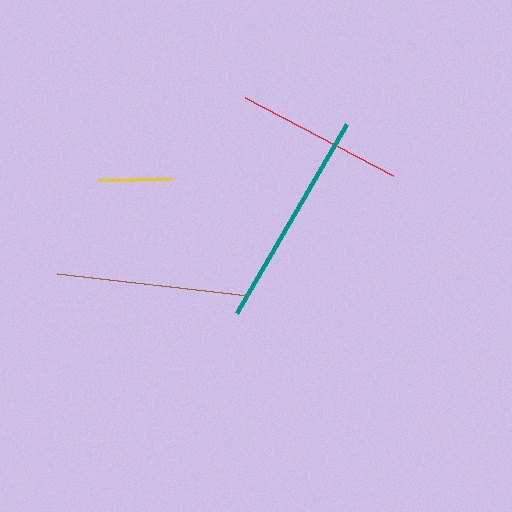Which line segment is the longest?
The teal line is the longest at approximately 219 pixels.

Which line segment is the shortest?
The yellow line is the shortest at approximately 72 pixels.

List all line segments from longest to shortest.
From longest to shortest: teal, brown, red, yellow.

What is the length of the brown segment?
The brown segment is approximately 192 pixels long.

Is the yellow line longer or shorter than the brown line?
The brown line is longer than the yellow line.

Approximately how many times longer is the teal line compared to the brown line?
The teal line is approximately 1.1 times the length of the brown line.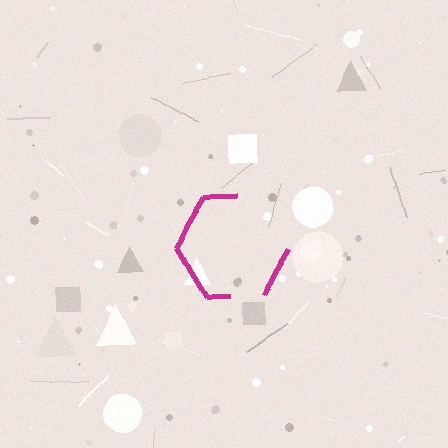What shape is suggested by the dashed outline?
The dashed outline suggests a hexagon.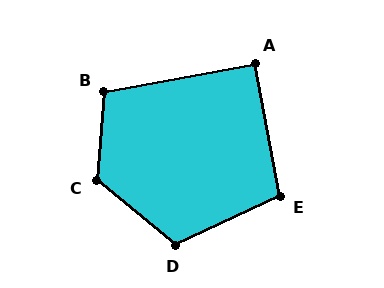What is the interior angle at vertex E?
Approximately 105 degrees (obtuse).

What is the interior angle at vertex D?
Approximately 116 degrees (obtuse).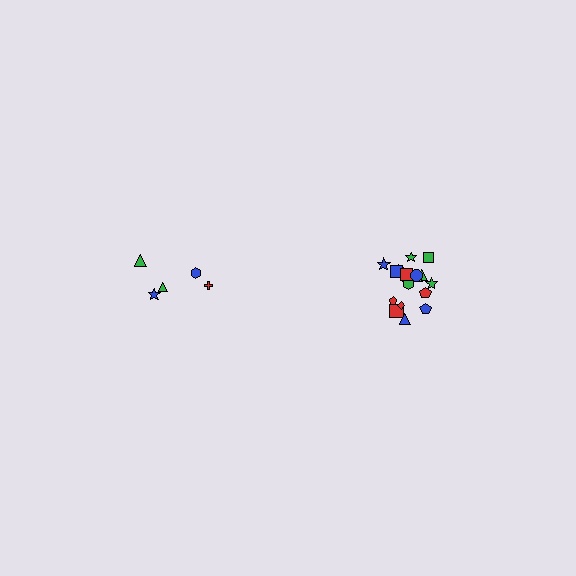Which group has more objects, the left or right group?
The right group.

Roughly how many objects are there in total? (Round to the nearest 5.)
Roughly 25 objects in total.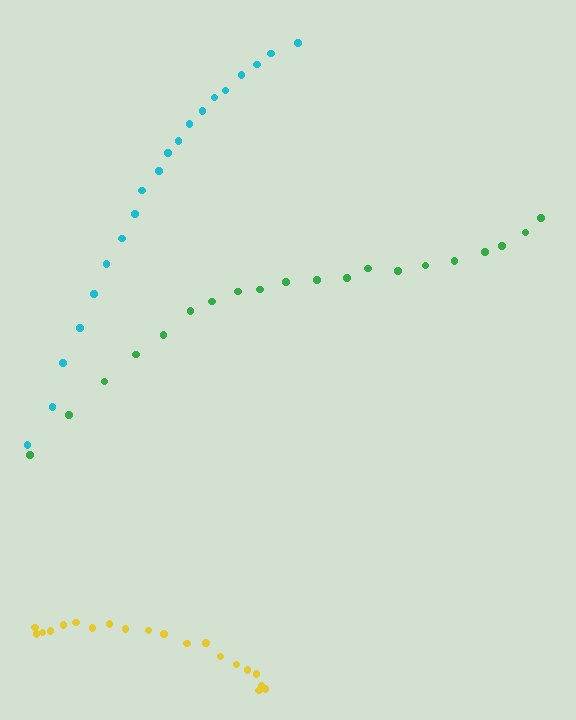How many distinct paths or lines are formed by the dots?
There are 3 distinct paths.